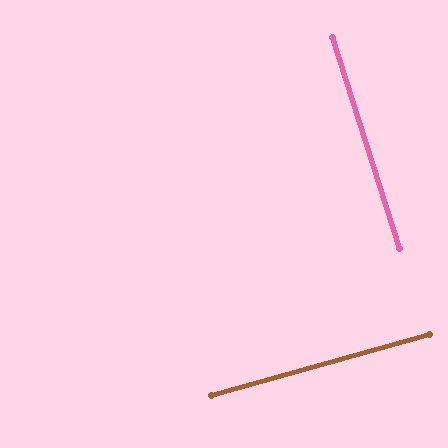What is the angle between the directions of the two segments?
Approximately 88 degrees.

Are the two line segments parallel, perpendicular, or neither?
Perpendicular — they meet at approximately 88°.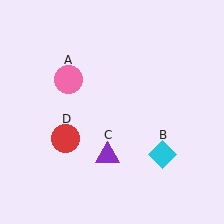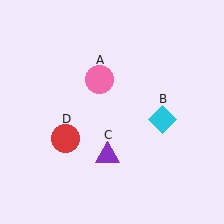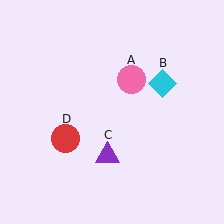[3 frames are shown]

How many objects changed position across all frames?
2 objects changed position: pink circle (object A), cyan diamond (object B).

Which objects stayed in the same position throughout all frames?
Purple triangle (object C) and red circle (object D) remained stationary.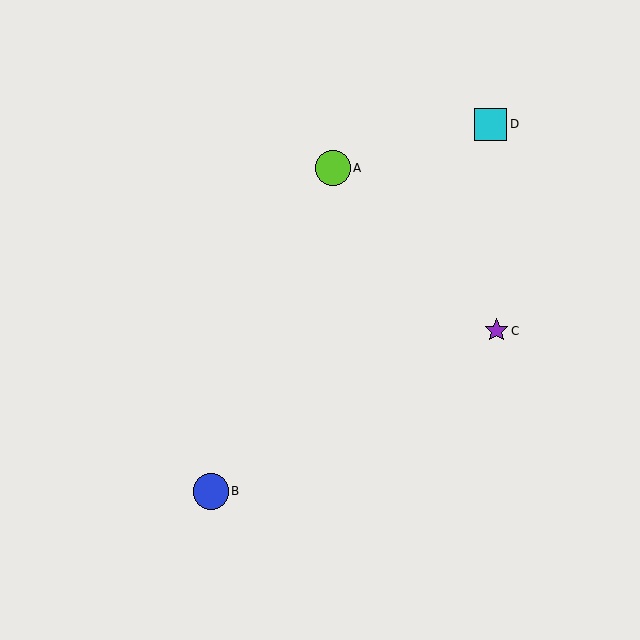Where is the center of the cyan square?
The center of the cyan square is at (491, 124).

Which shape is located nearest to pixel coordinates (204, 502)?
The blue circle (labeled B) at (211, 492) is nearest to that location.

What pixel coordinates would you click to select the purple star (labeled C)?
Click at (497, 331) to select the purple star C.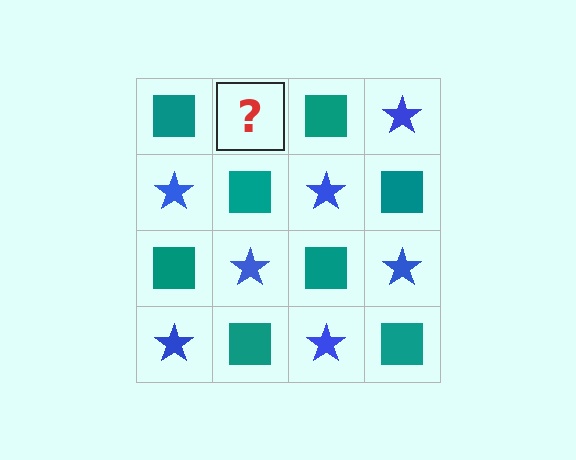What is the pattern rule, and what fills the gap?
The rule is that it alternates teal square and blue star in a checkerboard pattern. The gap should be filled with a blue star.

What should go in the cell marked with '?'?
The missing cell should contain a blue star.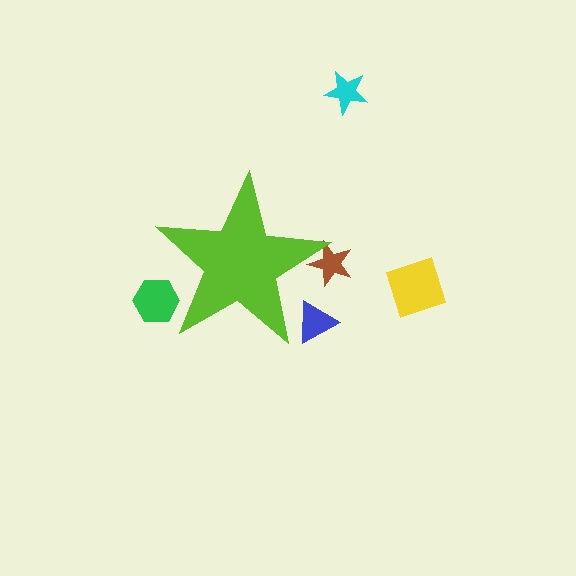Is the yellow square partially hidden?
No, the yellow square is fully visible.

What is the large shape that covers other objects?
A lime star.